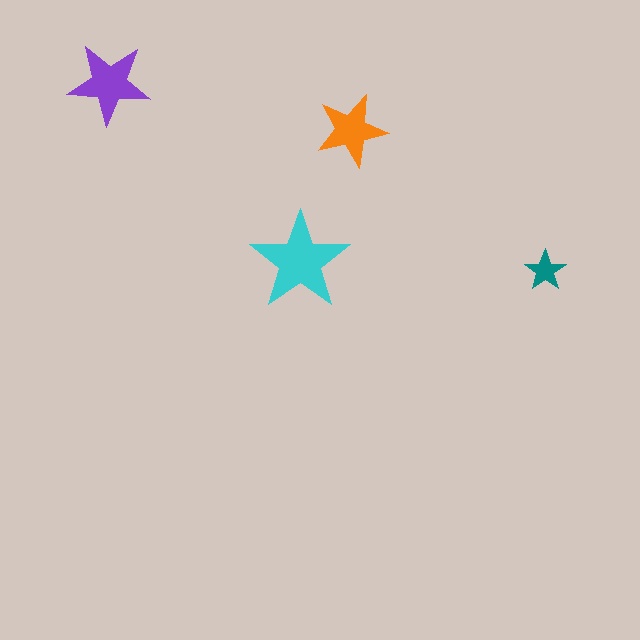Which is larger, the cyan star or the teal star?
The cyan one.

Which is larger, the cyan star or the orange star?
The cyan one.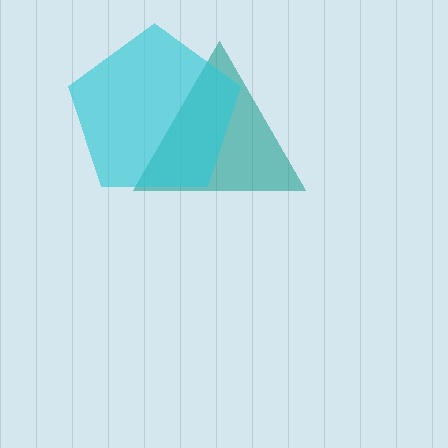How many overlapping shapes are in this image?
There are 2 overlapping shapes in the image.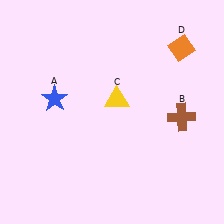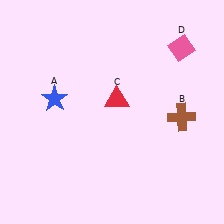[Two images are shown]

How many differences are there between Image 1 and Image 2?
There are 2 differences between the two images.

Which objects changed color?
C changed from yellow to red. D changed from orange to pink.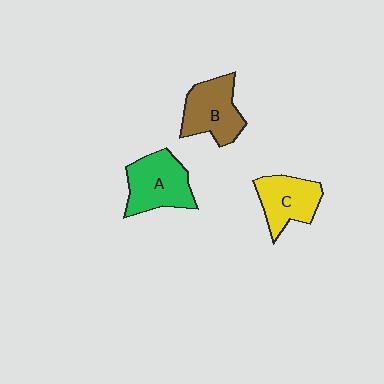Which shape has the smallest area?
Shape C (yellow).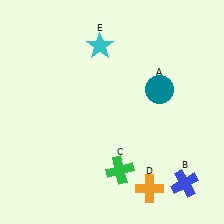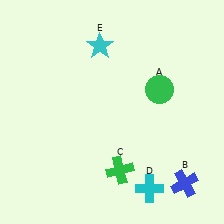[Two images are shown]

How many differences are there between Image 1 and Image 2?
There are 2 differences between the two images.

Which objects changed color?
A changed from teal to green. D changed from orange to cyan.